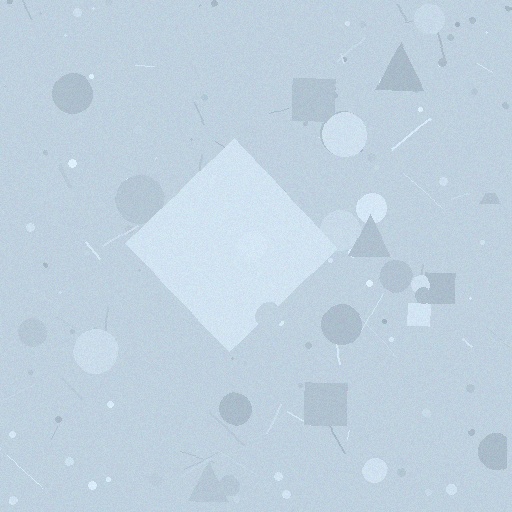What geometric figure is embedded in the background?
A diamond is embedded in the background.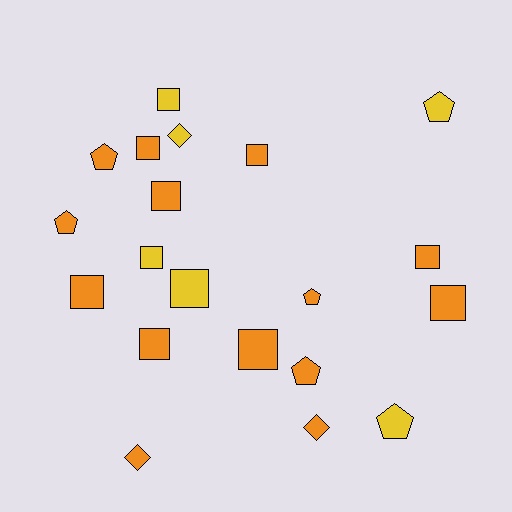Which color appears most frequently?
Orange, with 14 objects.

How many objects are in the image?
There are 20 objects.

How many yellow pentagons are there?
There are 2 yellow pentagons.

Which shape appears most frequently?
Square, with 11 objects.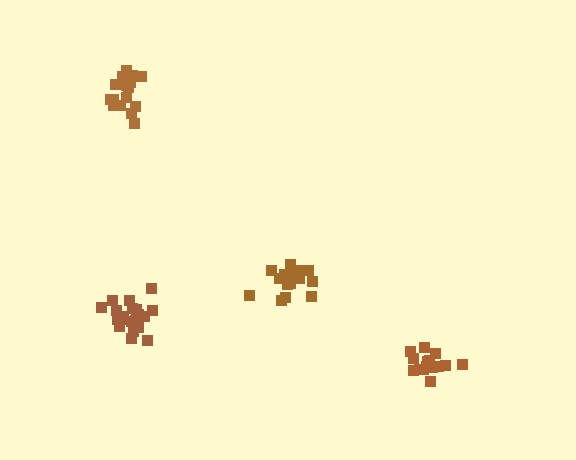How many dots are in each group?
Group 1: 15 dots, Group 2: 21 dots, Group 3: 16 dots, Group 4: 18 dots (70 total).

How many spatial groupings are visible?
There are 4 spatial groupings.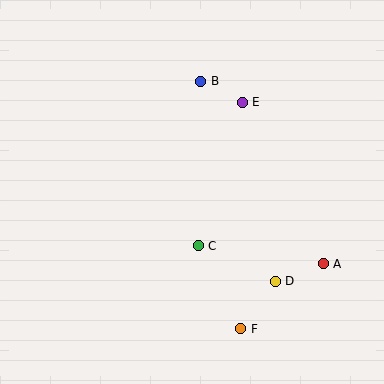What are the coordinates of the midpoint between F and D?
The midpoint between F and D is at (258, 305).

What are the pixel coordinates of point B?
Point B is at (201, 81).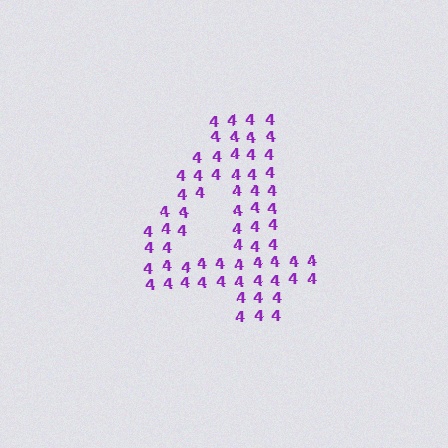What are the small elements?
The small elements are digit 4's.